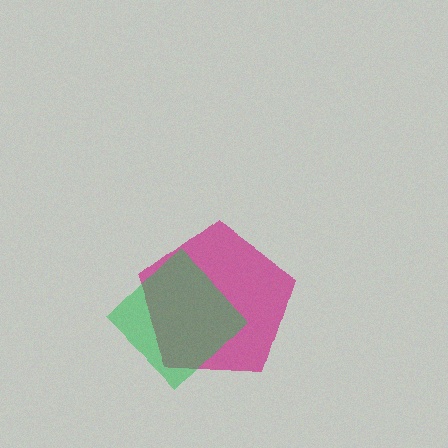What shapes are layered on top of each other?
The layered shapes are: a magenta pentagon, a green diamond.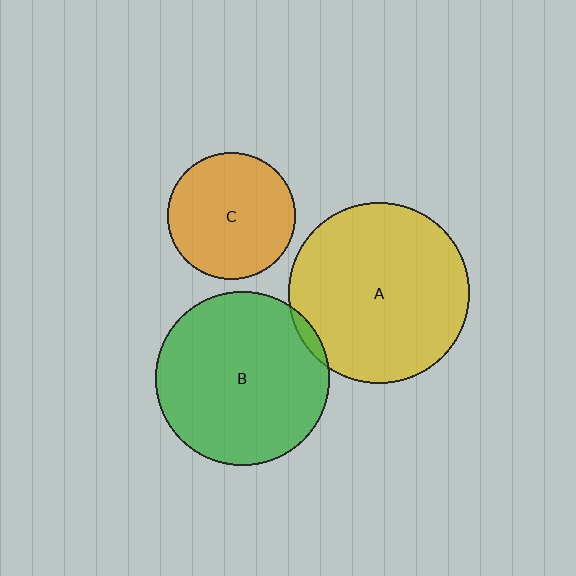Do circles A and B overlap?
Yes.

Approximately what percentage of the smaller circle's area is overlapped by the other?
Approximately 5%.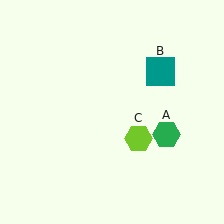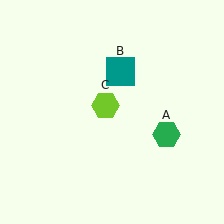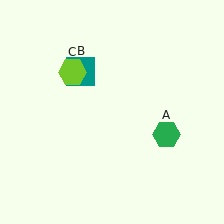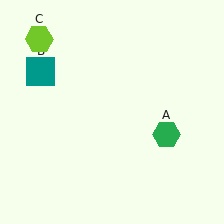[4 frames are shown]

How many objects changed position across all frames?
2 objects changed position: teal square (object B), lime hexagon (object C).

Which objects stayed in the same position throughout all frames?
Green hexagon (object A) remained stationary.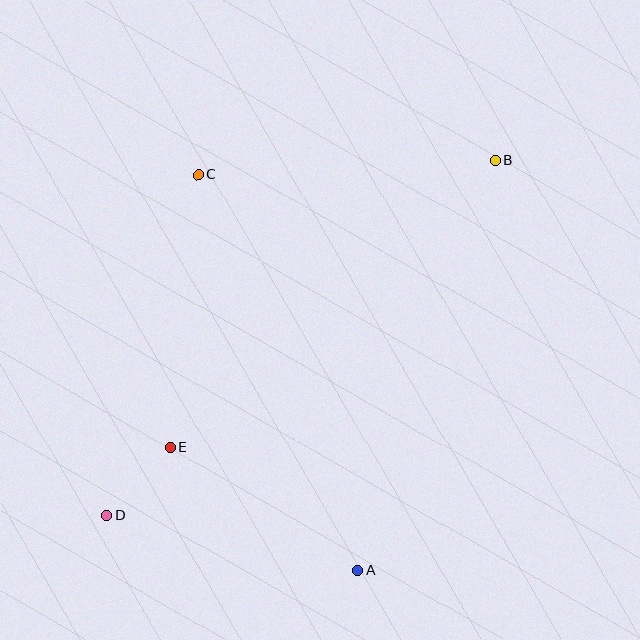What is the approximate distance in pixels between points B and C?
The distance between B and C is approximately 297 pixels.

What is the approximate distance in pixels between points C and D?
The distance between C and D is approximately 353 pixels.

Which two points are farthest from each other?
Points B and D are farthest from each other.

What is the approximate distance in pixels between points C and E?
The distance between C and E is approximately 273 pixels.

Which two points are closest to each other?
Points D and E are closest to each other.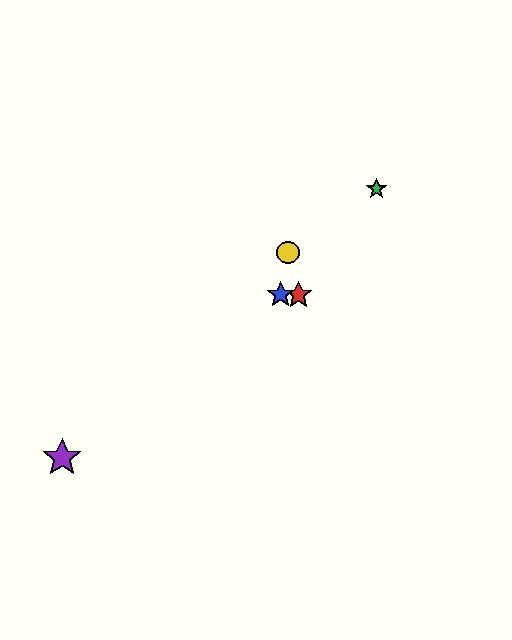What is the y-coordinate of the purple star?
The purple star is at y≈457.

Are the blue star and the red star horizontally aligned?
Yes, both are at y≈295.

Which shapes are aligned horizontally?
The red star, the blue star are aligned horizontally.